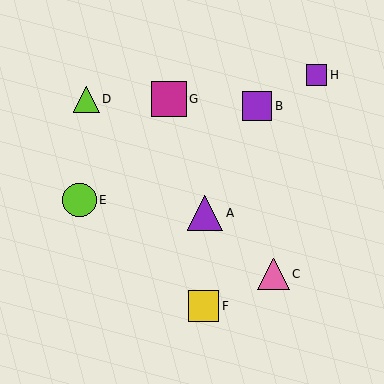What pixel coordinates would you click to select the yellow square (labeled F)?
Click at (203, 306) to select the yellow square F.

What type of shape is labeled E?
Shape E is a lime circle.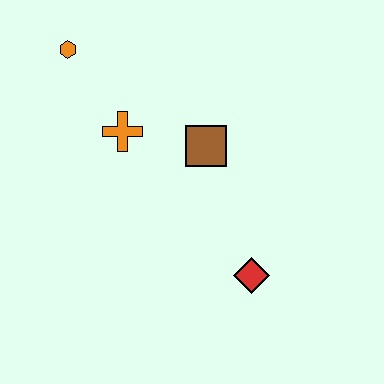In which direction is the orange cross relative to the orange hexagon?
The orange cross is below the orange hexagon.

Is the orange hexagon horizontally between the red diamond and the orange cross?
No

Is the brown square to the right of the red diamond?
No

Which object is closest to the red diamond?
The brown square is closest to the red diamond.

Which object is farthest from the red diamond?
The orange hexagon is farthest from the red diamond.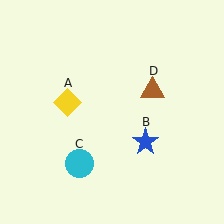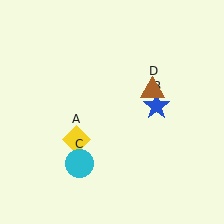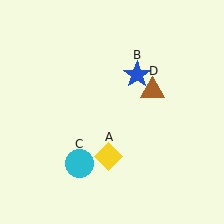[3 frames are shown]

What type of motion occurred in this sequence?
The yellow diamond (object A), blue star (object B) rotated counterclockwise around the center of the scene.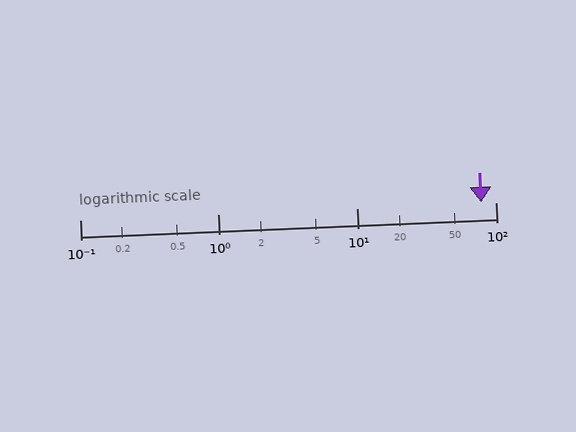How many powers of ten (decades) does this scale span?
The scale spans 3 decades, from 0.1 to 100.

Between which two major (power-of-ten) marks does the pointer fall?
The pointer is between 10 and 100.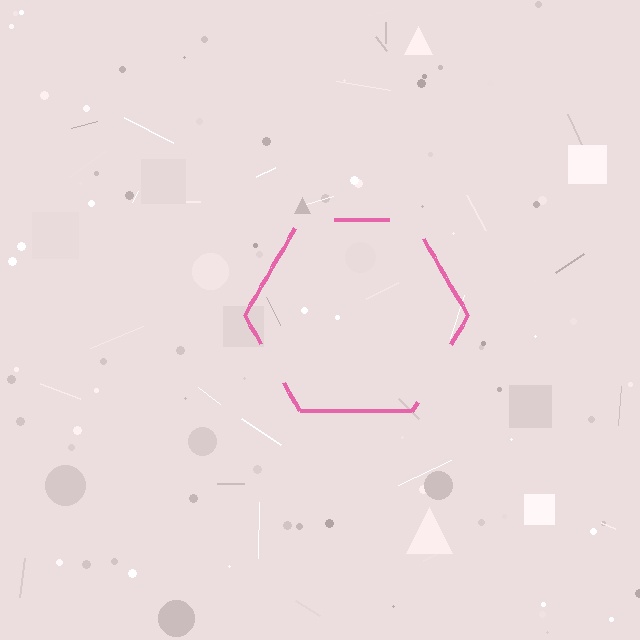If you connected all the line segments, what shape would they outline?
They would outline a hexagon.